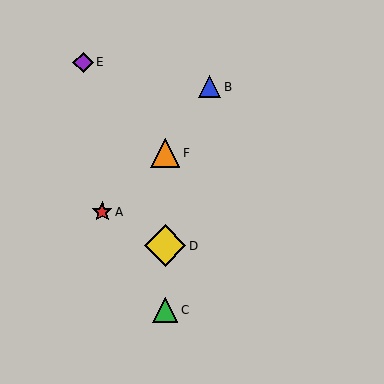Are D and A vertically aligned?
No, D is at x≈165 and A is at x≈102.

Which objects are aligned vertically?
Objects C, D, F are aligned vertically.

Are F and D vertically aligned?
Yes, both are at x≈165.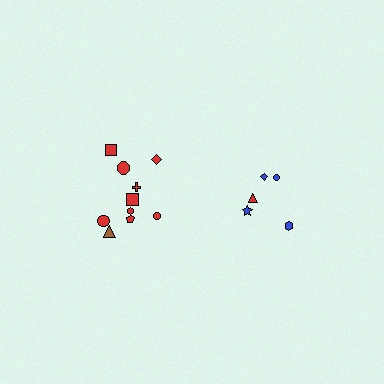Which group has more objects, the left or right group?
The left group.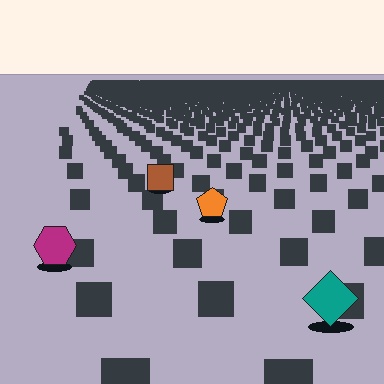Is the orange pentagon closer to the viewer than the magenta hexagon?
No. The magenta hexagon is closer — you can tell from the texture gradient: the ground texture is coarser near it.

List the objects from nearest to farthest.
From nearest to farthest: the teal diamond, the magenta hexagon, the orange pentagon, the brown square.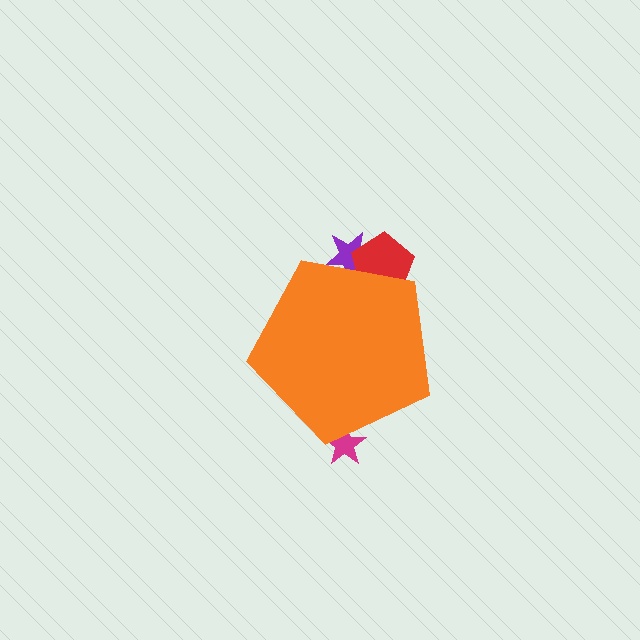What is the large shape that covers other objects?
An orange pentagon.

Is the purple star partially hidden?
Yes, the purple star is partially hidden behind the orange pentagon.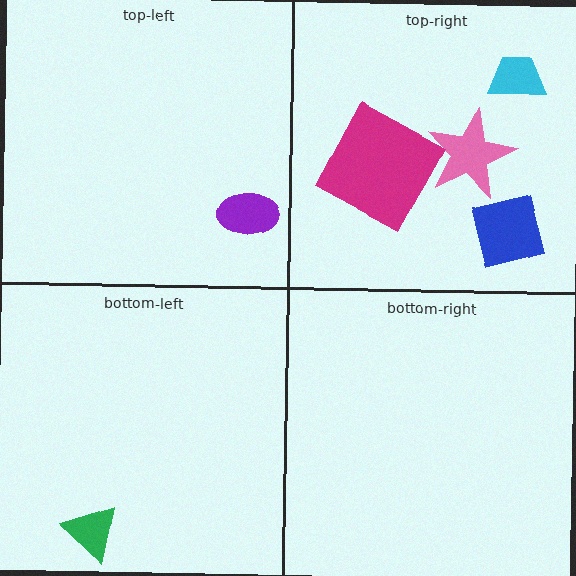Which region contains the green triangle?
The bottom-left region.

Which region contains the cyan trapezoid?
The top-right region.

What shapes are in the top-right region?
The cyan trapezoid, the pink star, the blue square, the magenta square.